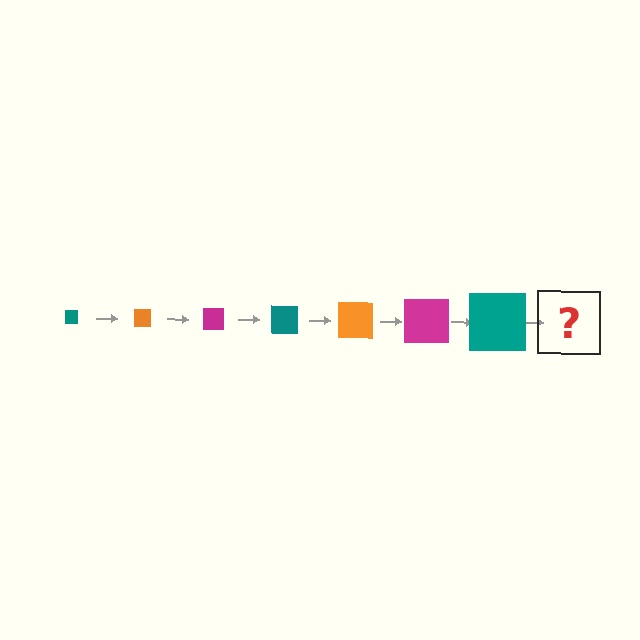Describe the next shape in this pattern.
It should be an orange square, larger than the previous one.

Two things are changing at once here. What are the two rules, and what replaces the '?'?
The two rules are that the square grows larger each step and the color cycles through teal, orange, and magenta. The '?' should be an orange square, larger than the previous one.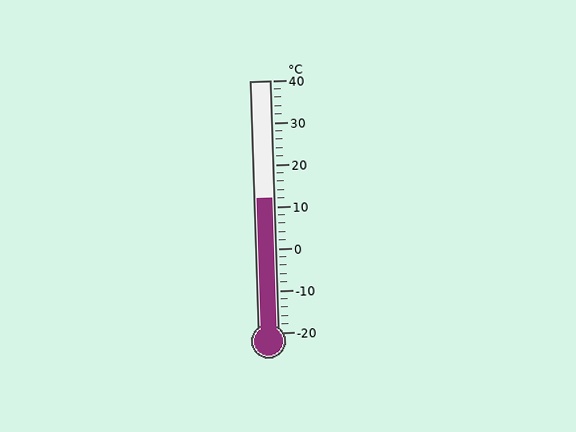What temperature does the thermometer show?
The thermometer shows approximately 12°C.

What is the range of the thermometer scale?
The thermometer scale ranges from -20°C to 40°C.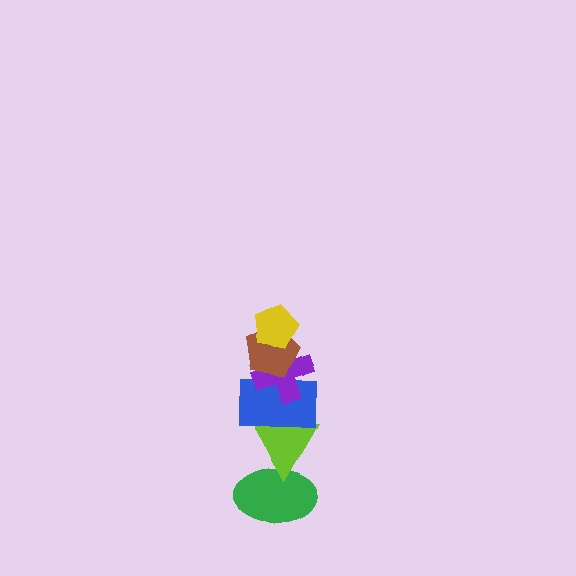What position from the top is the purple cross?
The purple cross is 3rd from the top.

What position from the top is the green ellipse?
The green ellipse is 6th from the top.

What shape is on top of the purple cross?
The brown pentagon is on top of the purple cross.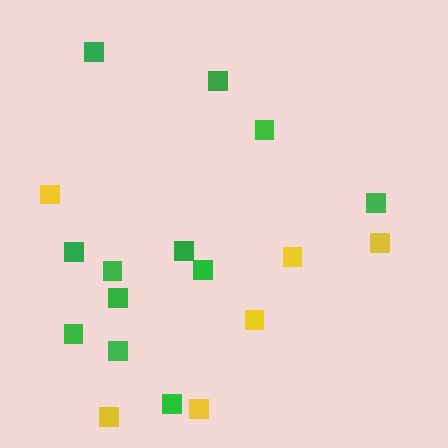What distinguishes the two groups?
There are 2 groups: one group of yellow squares (6) and one group of green squares (12).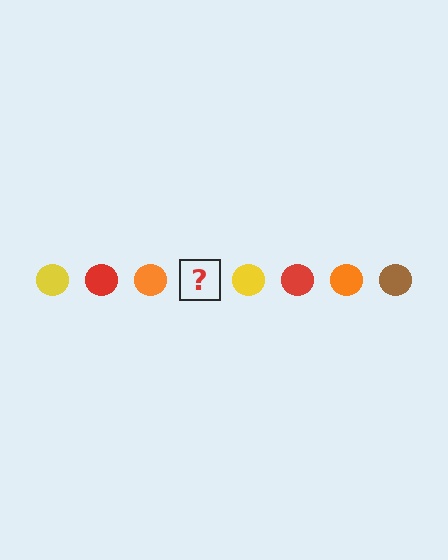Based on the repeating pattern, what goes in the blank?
The blank should be a brown circle.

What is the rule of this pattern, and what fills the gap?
The rule is that the pattern cycles through yellow, red, orange, brown circles. The gap should be filled with a brown circle.